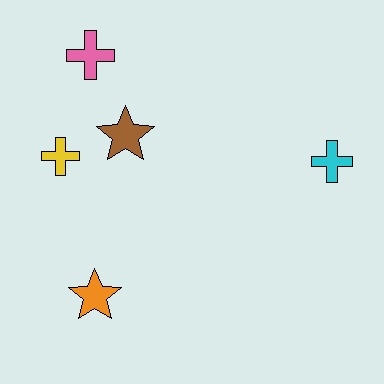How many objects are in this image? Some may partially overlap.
There are 5 objects.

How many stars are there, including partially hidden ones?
There are 2 stars.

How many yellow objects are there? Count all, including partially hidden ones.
There is 1 yellow object.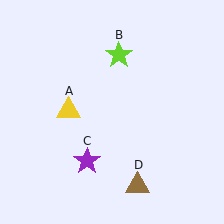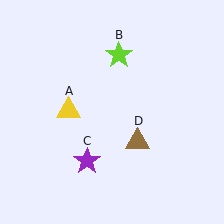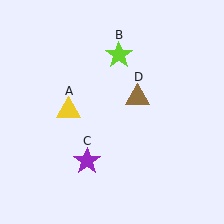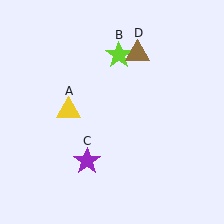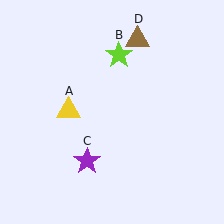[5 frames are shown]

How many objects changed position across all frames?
1 object changed position: brown triangle (object D).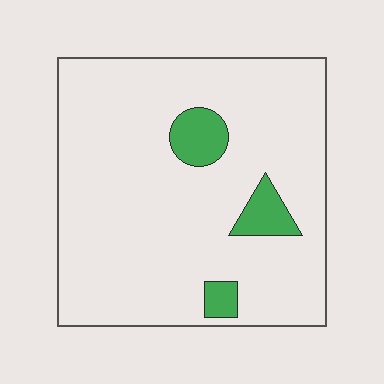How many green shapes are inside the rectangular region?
3.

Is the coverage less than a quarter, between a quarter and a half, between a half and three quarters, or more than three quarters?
Less than a quarter.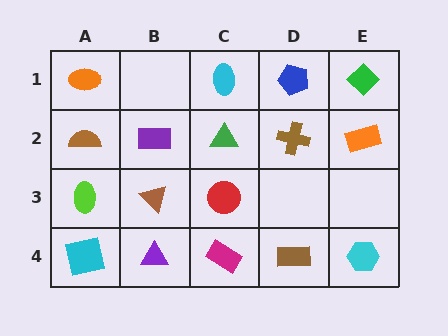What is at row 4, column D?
A brown rectangle.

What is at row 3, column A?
A lime ellipse.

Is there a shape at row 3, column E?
No, that cell is empty.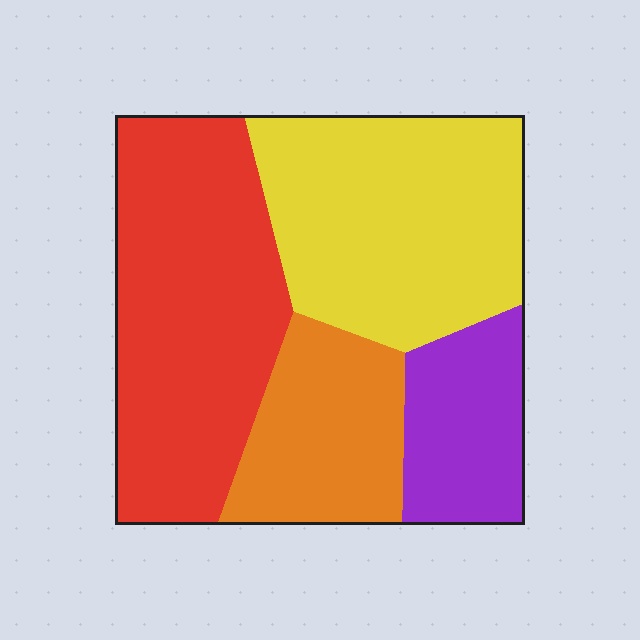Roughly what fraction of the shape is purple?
Purple takes up less than a sixth of the shape.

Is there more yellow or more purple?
Yellow.